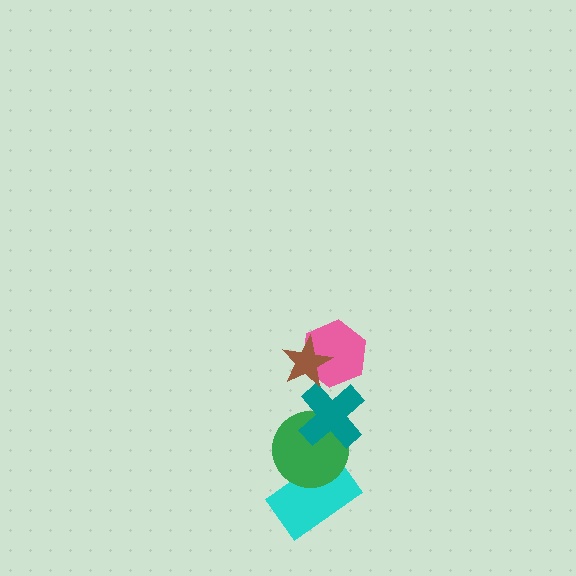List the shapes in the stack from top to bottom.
From top to bottom: the brown star, the pink hexagon, the teal cross, the green circle, the cyan rectangle.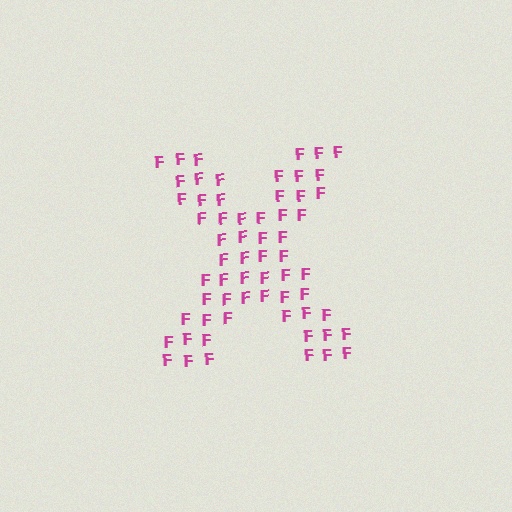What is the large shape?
The large shape is the letter X.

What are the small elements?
The small elements are letter F's.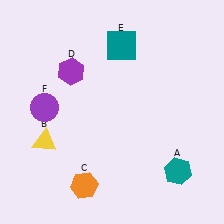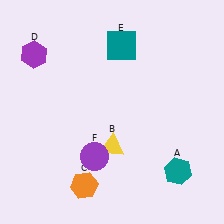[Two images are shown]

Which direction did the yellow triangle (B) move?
The yellow triangle (B) moved right.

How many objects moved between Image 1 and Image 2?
3 objects moved between the two images.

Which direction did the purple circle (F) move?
The purple circle (F) moved right.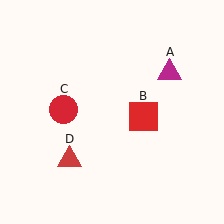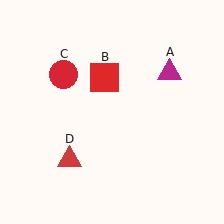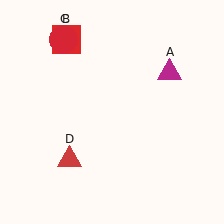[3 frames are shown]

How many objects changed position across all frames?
2 objects changed position: red square (object B), red circle (object C).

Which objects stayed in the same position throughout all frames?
Magenta triangle (object A) and red triangle (object D) remained stationary.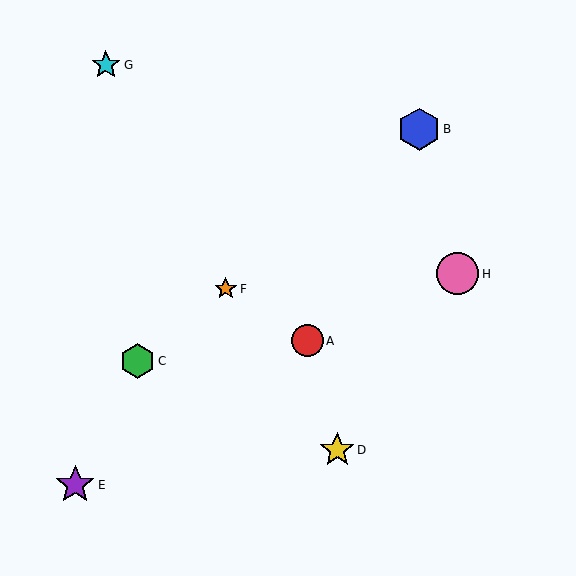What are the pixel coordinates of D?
Object D is at (337, 450).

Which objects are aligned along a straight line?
Objects B, C, F are aligned along a straight line.